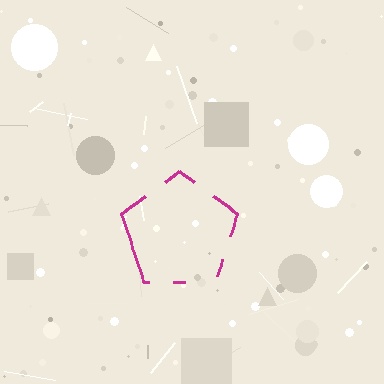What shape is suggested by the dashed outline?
The dashed outline suggests a pentagon.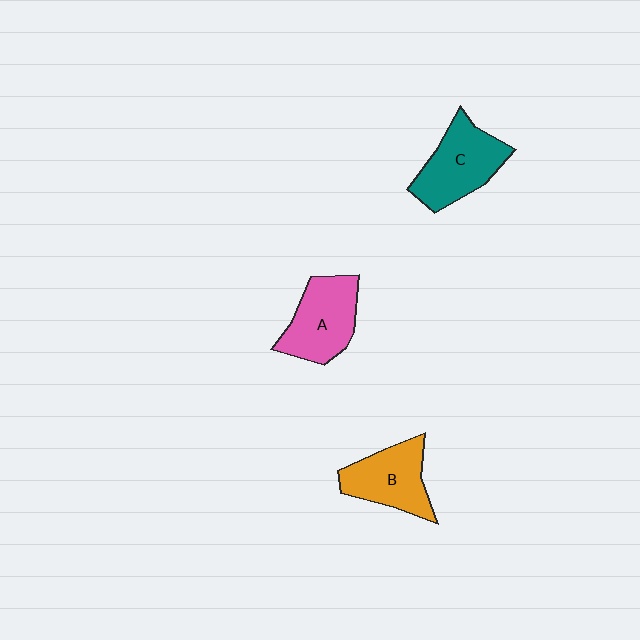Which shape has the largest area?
Shape C (teal).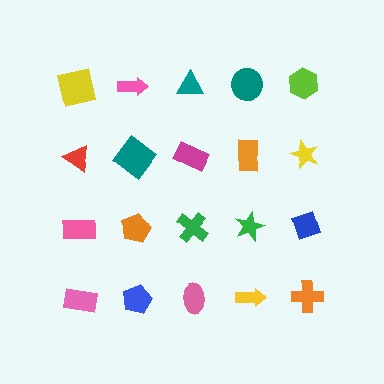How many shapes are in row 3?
5 shapes.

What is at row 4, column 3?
A pink ellipse.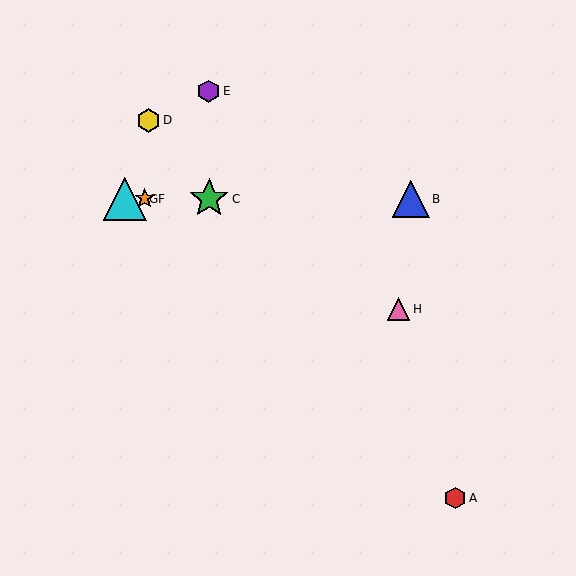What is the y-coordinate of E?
Object E is at y≈91.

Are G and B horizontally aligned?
Yes, both are at y≈199.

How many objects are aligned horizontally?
4 objects (B, C, F, G) are aligned horizontally.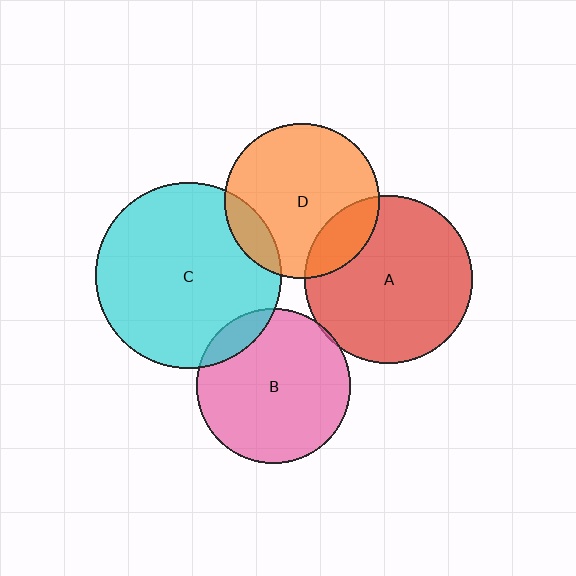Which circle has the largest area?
Circle C (cyan).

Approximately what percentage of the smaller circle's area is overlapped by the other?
Approximately 10%.